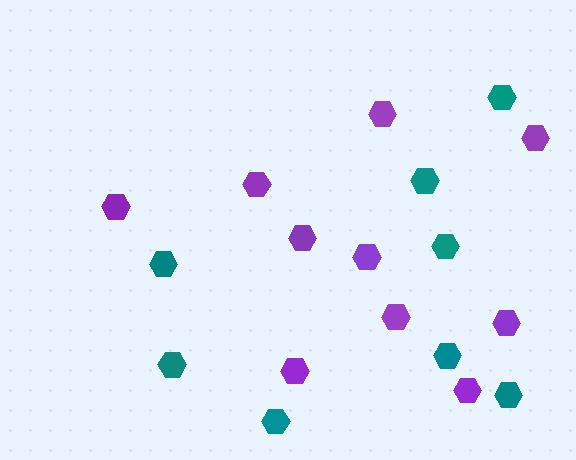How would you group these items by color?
There are 2 groups: one group of purple hexagons (10) and one group of teal hexagons (8).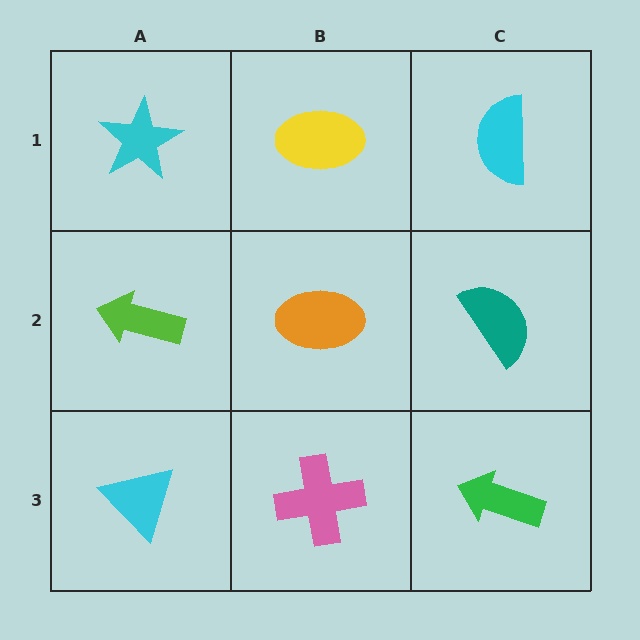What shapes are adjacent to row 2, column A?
A cyan star (row 1, column A), a cyan triangle (row 3, column A), an orange ellipse (row 2, column B).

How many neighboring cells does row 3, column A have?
2.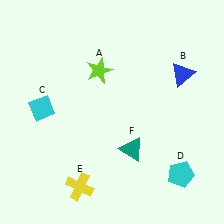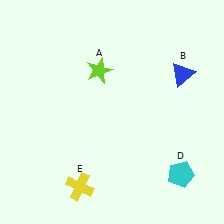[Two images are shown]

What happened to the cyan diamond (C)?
The cyan diamond (C) was removed in Image 2. It was in the top-left area of Image 1.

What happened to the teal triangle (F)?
The teal triangle (F) was removed in Image 2. It was in the bottom-right area of Image 1.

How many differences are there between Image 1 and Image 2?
There are 2 differences between the two images.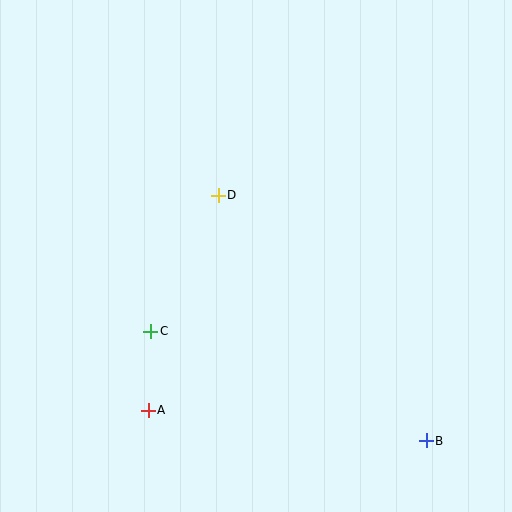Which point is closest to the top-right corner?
Point D is closest to the top-right corner.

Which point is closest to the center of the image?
Point D at (218, 195) is closest to the center.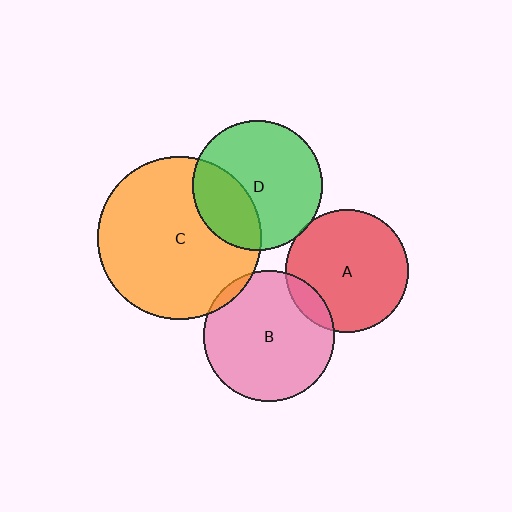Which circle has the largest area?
Circle C (orange).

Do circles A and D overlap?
Yes.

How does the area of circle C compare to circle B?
Approximately 1.5 times.